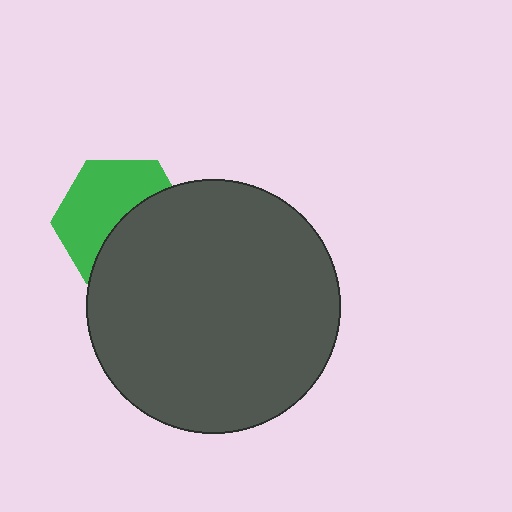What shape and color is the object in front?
The object in front is a dark gray circle.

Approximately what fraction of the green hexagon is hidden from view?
Roughly 47% of the green hexagon is hidden behind the dark gray circle.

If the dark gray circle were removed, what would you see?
You would see the complete green hexagon.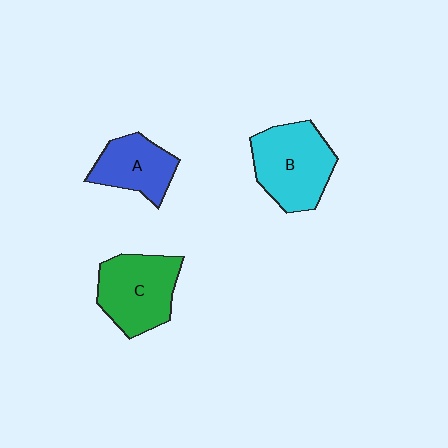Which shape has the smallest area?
Shape A (blue).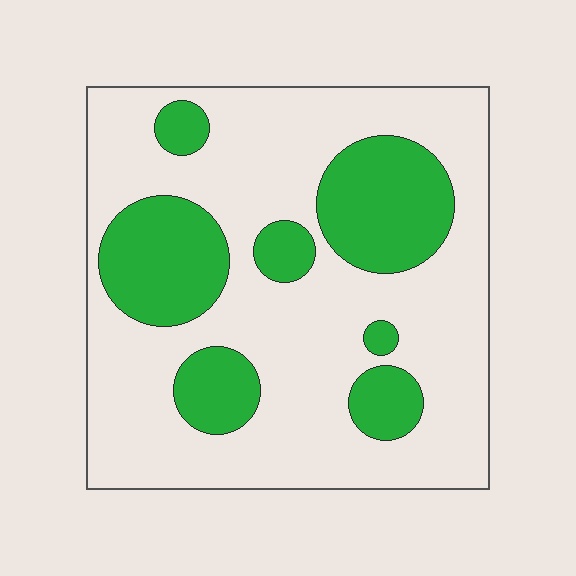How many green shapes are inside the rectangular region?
7.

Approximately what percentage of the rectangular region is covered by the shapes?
Approximately 30%.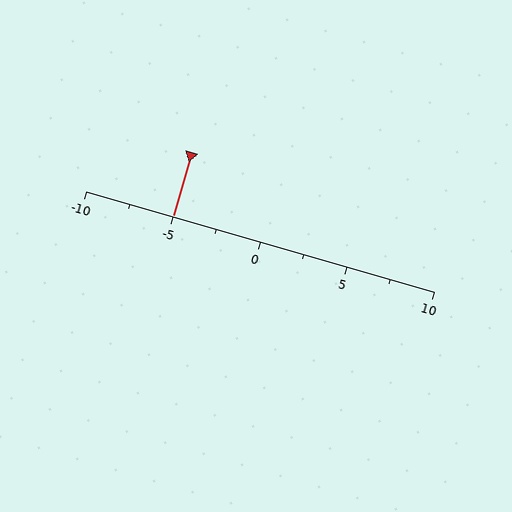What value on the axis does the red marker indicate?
The marker indicates approximately -5.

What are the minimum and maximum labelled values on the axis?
The axis runs from -10 to 10.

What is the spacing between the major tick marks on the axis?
The major ticks are spaced 5 apart.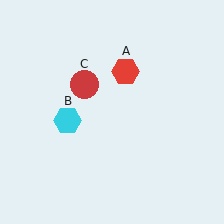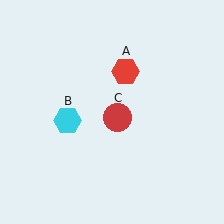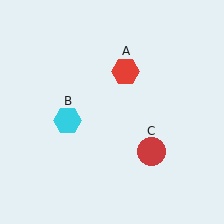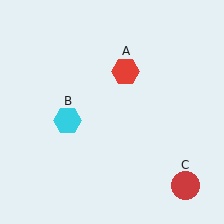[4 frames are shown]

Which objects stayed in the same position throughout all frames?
Red hexagon (object A) and cyan hexagon (object B) remained stationary.